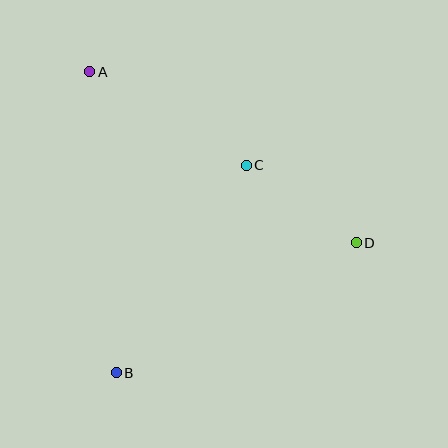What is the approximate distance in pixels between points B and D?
The distance between B and D is approximately 273 pixels.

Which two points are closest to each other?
Points C and D are closest to each other.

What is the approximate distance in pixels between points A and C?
The distance between A and C is approximately 182 pixels.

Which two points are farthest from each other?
Points A and D are farthest from each other.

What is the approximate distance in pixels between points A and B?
The distance between A and B is approximately 302 pixels.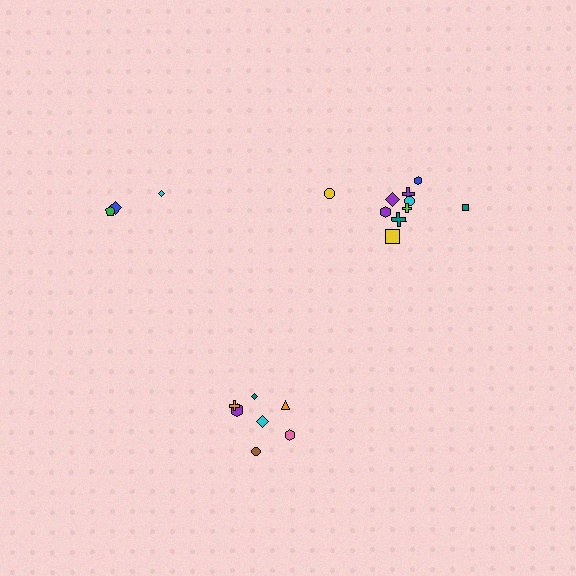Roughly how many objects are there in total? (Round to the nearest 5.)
Roughly 20 objects in total.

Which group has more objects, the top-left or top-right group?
The top-right group.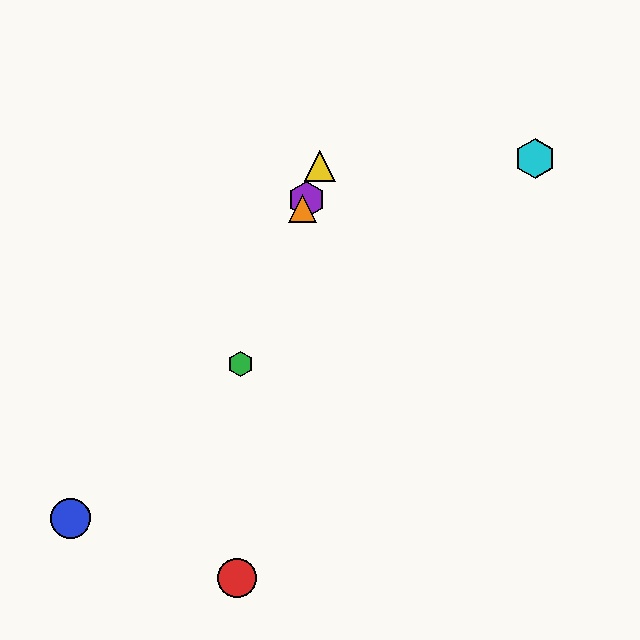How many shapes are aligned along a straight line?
4 shapes (the green hexagon, the yellow triangle, the purple hexagon, the orange triangle) are aligned along a straight line.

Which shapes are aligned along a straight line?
The green hexagon, the yellow triangle, the purple hexagon, the orange triangle are aligned along a straight line.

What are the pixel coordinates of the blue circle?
The blue circle is at (71, 518).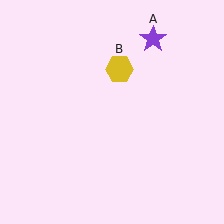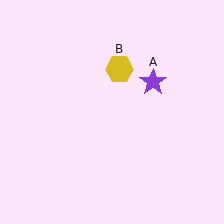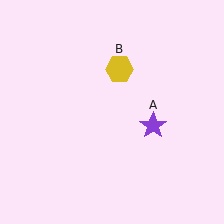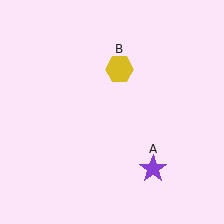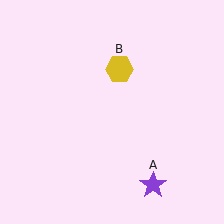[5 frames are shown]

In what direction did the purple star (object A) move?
The purple star (object A) moved down.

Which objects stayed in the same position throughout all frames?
Yellow hexagon (object B) remained stationary.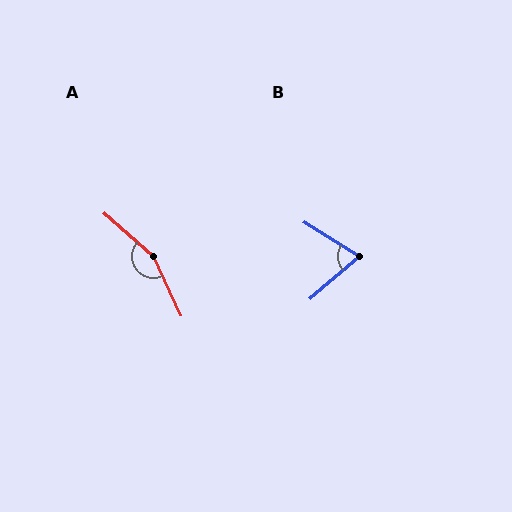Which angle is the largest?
A, at approximately 157 degrees.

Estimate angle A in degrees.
Approximately 157 degrees.